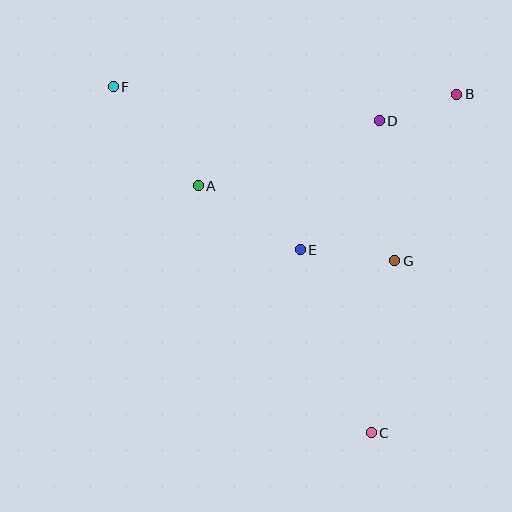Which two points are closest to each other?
Points B and D are closest to each other.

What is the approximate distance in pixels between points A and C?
The distance between A and C is approximately 301 pixels.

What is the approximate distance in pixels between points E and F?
The distance between E and F is approximately 248 pixels.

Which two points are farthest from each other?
Points C and F are farthest from each other.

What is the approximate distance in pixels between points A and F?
The distance between A and F is approximately 130 pixels.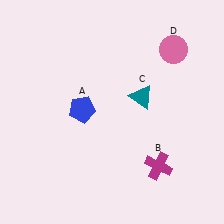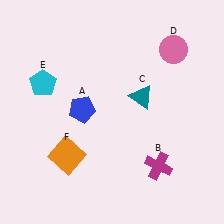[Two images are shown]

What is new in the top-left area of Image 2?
A cyan pentagon (E) was added in the top-left area of Image 2.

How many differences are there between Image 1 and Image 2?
There are 2 differences between the two images.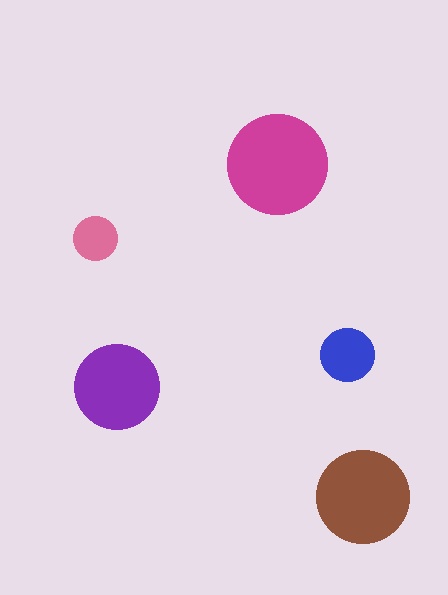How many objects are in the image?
There are 5 objects in the image.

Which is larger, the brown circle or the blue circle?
The brown one.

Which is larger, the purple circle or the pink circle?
The purple one.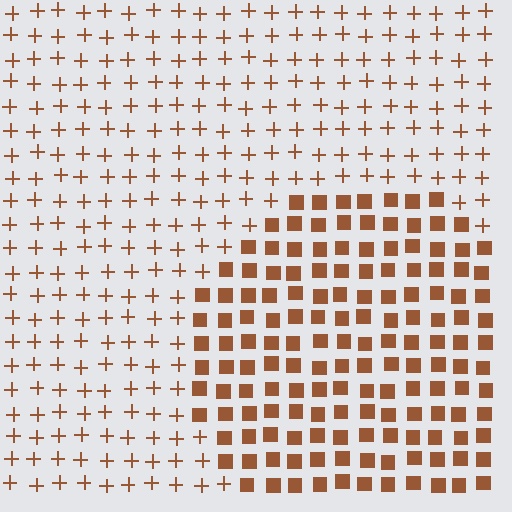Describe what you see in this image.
The image is filled with small brown elements arranged in a uniform grid. A circle-shaped region contains squares, while the surrounding area contains plus signs. The boundary is defined purely by the change in element shape.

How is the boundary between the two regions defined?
The boundary is defined by a change in element shape: squares inside vs. plus signs outside. All elements share the same color and spacing.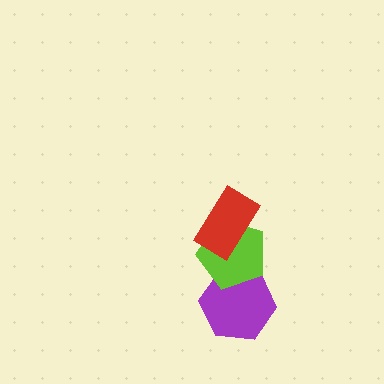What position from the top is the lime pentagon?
The lime pentagon is 2nd from the top.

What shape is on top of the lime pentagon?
The red rectangle is on top of the lime pentagon.